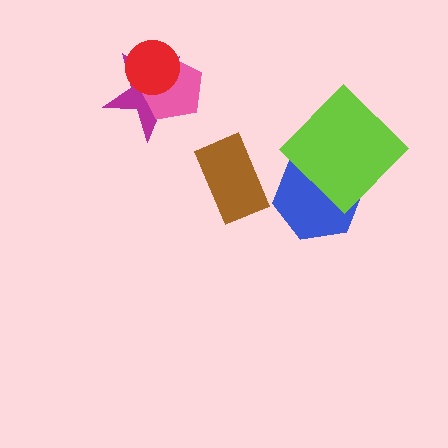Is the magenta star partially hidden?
Yes, it is partially covered by another shape.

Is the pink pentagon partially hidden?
Yes, it is partially covered by another shape.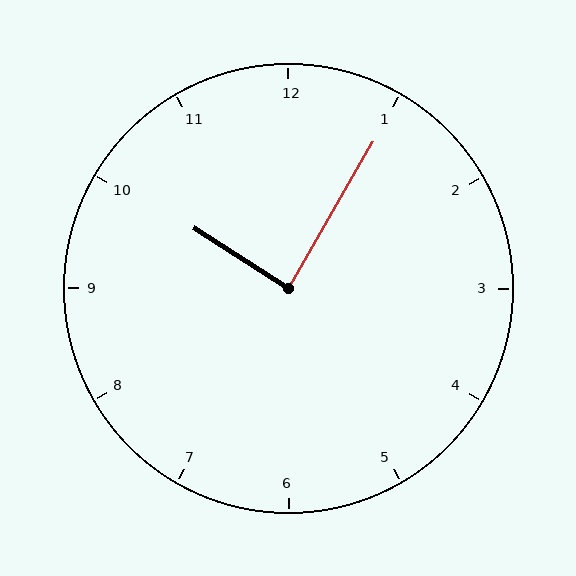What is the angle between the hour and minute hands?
Approximately 88 degrees.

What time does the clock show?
10:05.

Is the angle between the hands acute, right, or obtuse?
It is right.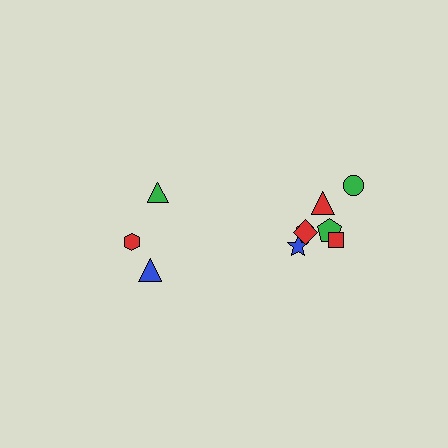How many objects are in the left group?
There are 3 objects.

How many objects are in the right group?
There are 7 objects.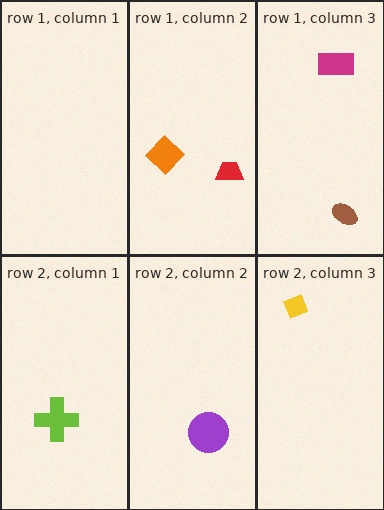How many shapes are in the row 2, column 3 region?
1.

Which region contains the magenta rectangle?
The row 1, column 3 region.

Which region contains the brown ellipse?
The row 1, column 3 region.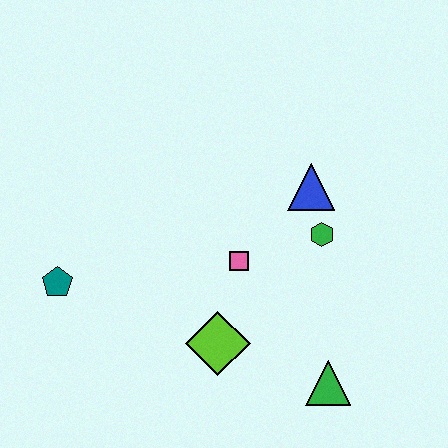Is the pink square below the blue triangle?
Yes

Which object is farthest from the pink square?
The teal pentagon is farthest from the pink square.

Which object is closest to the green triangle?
The lime diamond is closest to the green triangle.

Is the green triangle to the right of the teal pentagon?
Yes